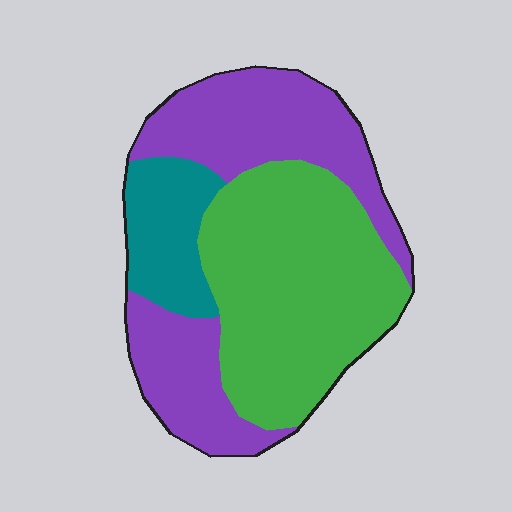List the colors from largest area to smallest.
From largest to smallest: green, purple, teal.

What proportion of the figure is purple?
Purple takes up about two fifths (2/5) of the figure.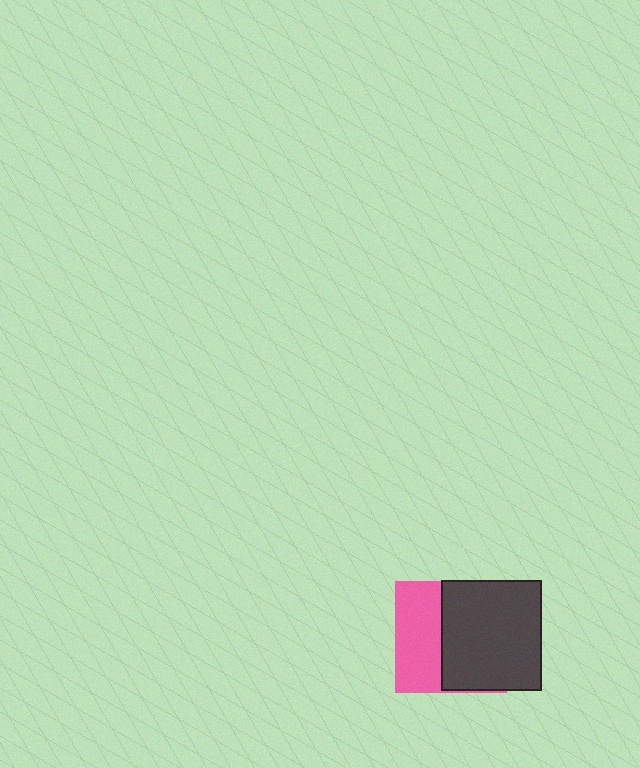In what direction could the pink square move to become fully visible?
The pink square could move left. That would shift it out from behind the dark gray rectangle entirely.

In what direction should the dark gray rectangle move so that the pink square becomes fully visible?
The dark gray rectangle should move right. That is the shortest direction to clear the overlap and leave the pink square fully visible.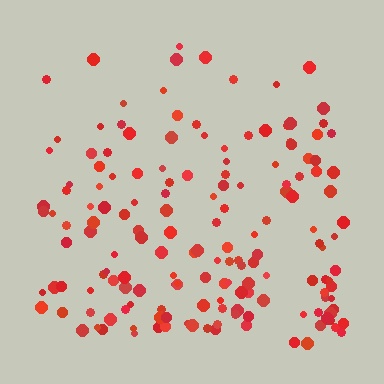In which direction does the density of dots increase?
From top to bottom, with the bottom side densest.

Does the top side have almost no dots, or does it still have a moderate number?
Still a moderate number, just noticeably fewer than the bottom.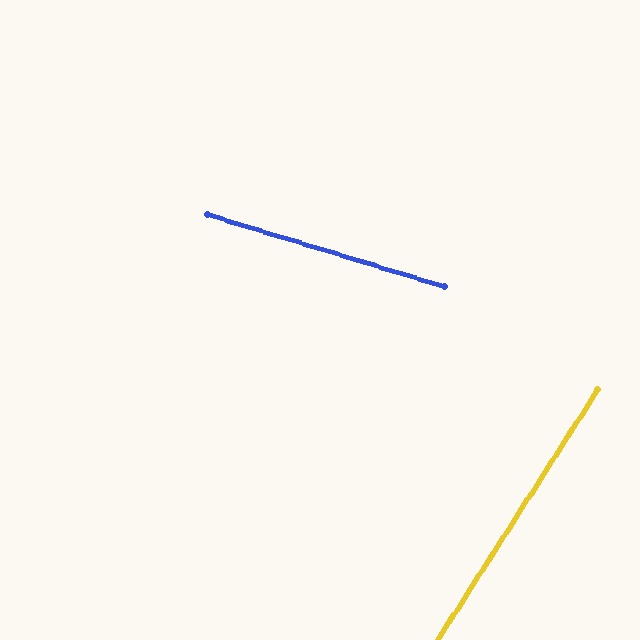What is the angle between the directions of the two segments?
Approximately 74 degrees.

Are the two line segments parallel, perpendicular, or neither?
Neither parallel nor perpendicular — they differ by about 74°.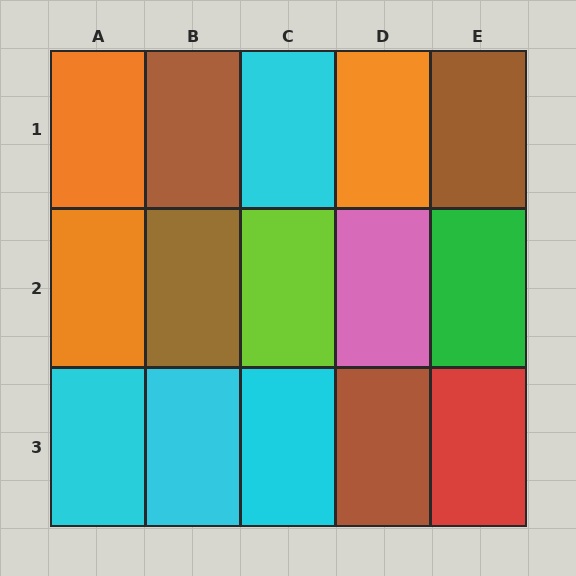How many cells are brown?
4 cells are brown.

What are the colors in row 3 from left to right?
Cyan, cyan, cyan, brown, red.